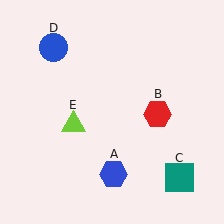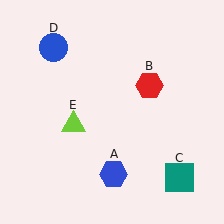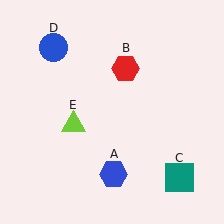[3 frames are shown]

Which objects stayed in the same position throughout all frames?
Blue hexagon (object A) and teal square (object C) and blue circle (object D) and lime triangle (object E) remained stationary.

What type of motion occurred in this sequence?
The red hexagon (object B) rotated counterclockwise around the center of the scene.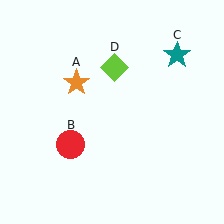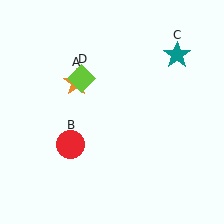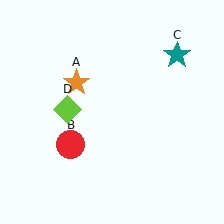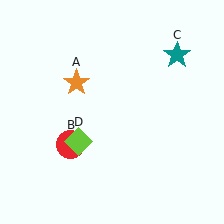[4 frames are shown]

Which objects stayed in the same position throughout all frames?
Orange star (object A) and red circle (object B) and teal star (object C) remained stationary.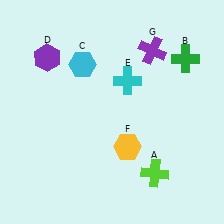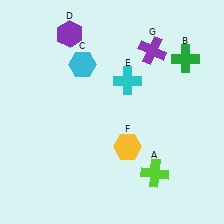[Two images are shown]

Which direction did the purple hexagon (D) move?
The purple hexagon (D) moved up.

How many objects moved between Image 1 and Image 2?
1 object moved between the two images.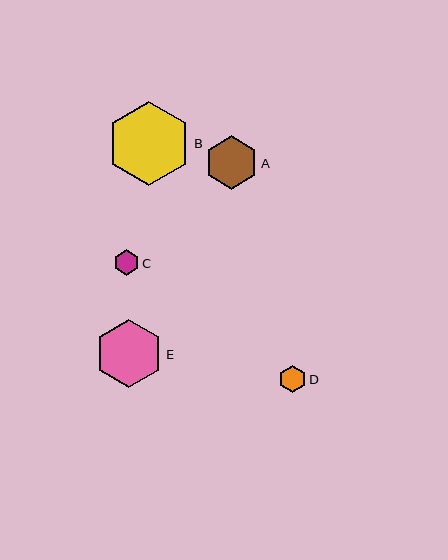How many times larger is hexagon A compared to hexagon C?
Hexagon A is approximately 2.1 times the size of hexagon C.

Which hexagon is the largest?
Hexagon B is the largest with a size of approximately 84 pixels.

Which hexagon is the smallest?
Hexagon C is the smallest with a size of approximately 26 pixels.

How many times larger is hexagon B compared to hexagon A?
Hexagon B is approximately 1.6 times the size of hexagon A.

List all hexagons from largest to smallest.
From largest to smallest: B, E, A, D, C.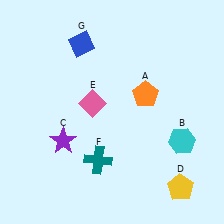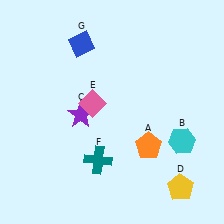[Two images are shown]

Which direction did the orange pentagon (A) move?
The orange pentagon (A) moved down.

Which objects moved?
The objects that moved are: the orange pentagon (A), the purple star (C).